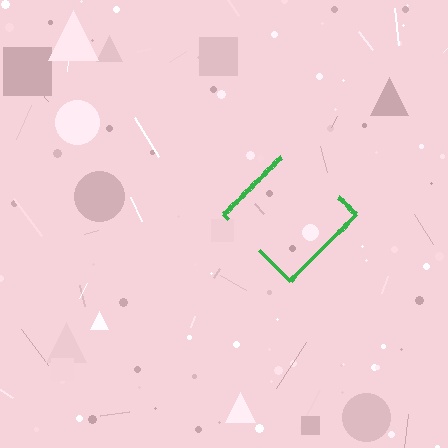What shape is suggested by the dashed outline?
The dashed outline suggests a diamond.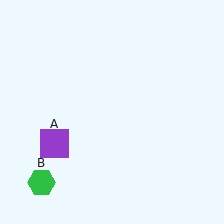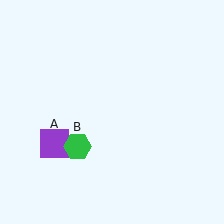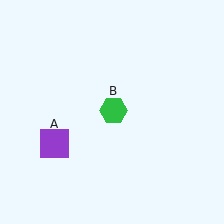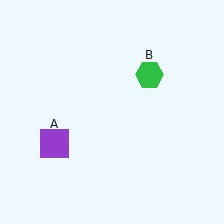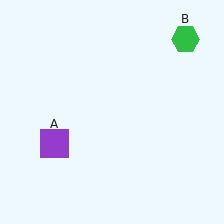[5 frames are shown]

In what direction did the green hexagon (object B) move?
The green hexagon (object B) moved up and to the right.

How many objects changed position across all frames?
1 object changed position: green hexagon (object B).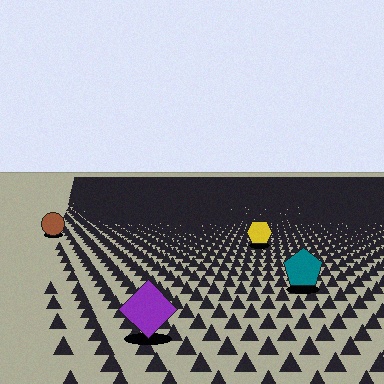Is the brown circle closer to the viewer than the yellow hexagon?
No. The yellow hexagon is closer — you can tell from the texture gradient: the ground texture is coarser near it.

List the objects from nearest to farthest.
From nearest to farthest: the purple diamond, the teal pentagon, the yellow hexagon, the brown circle.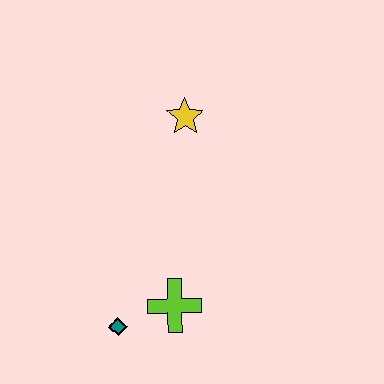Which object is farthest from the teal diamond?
The yellow star is farthest from the teal diamond.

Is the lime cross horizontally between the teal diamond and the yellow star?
Yes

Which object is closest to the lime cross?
The teal diamond is closest to the lime cross.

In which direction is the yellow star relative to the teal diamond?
The yellow star is above the teal diamond.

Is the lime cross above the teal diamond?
Yes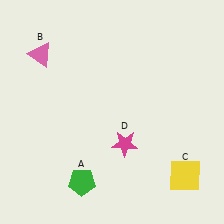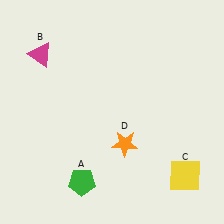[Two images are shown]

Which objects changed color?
B changed from pink to magenta. D changed from magenta to orange.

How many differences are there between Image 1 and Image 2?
There are 2 differences between the two images.